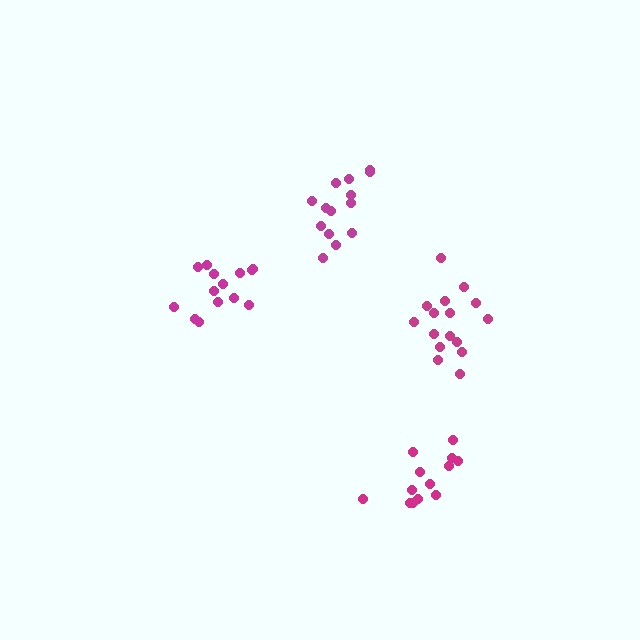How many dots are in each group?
Group 1: 16 dots, Group 2: 14 dots, Group 3: 13 dots, Group 4: 14 dots (57 total).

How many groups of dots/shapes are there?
There are 4 groups.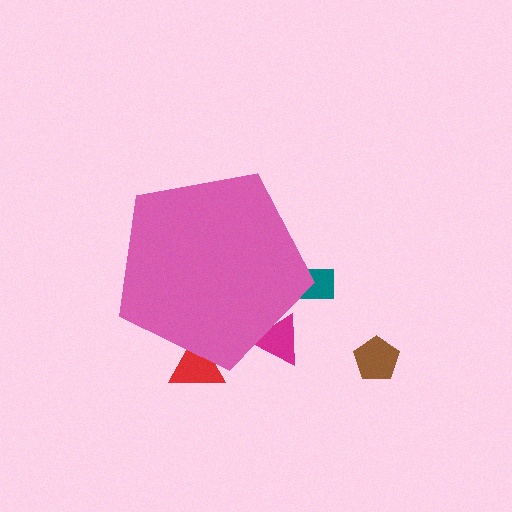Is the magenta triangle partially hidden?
Yes, the magenta triangle is partially hidden behind the pink pentagon.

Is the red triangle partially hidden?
Yes, the red triangle is partially hidden behind the pink pentagon.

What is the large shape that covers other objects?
A pink pentagon.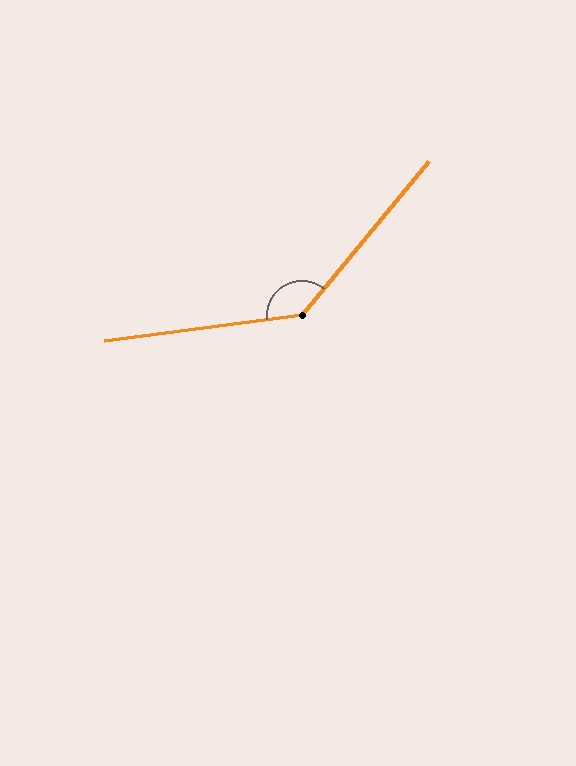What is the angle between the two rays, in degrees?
Approximately 137 degrees.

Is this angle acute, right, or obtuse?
It is obtuse.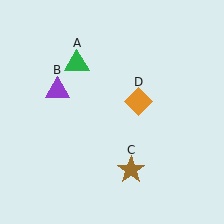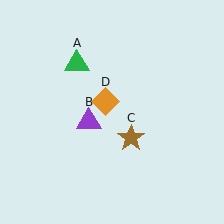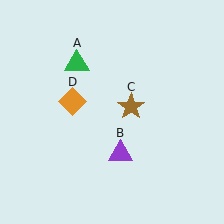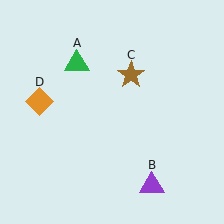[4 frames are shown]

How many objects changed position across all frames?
3 objects changed position: purple triangle (object B), brown star (object C), orange diamond (object D).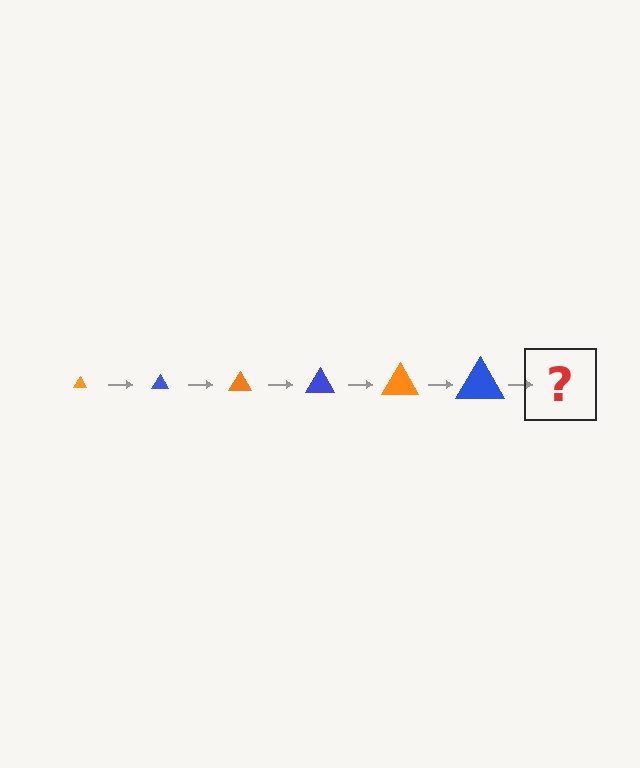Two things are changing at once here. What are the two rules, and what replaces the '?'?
The two rules are that the triangle grows larger each step and the color cycles through orange and blue. The '?' should be an orange triangle, larger than the previous one.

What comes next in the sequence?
The next element should be an orange triangle, larger than the previous one.